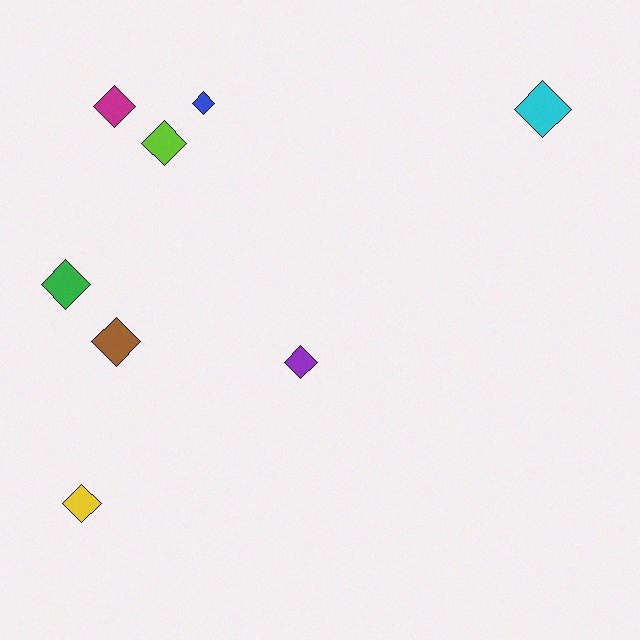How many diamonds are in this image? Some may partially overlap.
There are 8 diamonds.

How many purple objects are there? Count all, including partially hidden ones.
There is 1 purple object.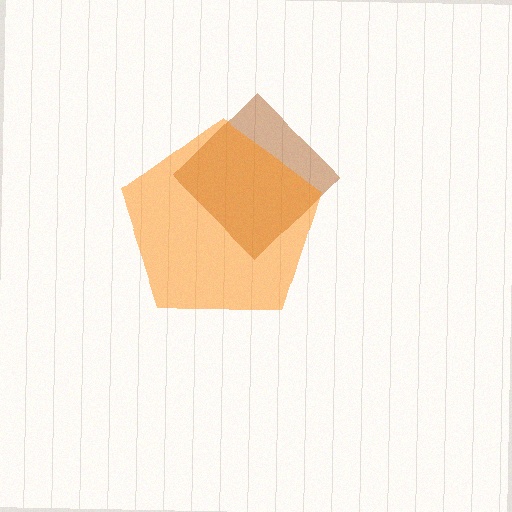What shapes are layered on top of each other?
The layered shapes are: a brown diamond, an orange pentagon.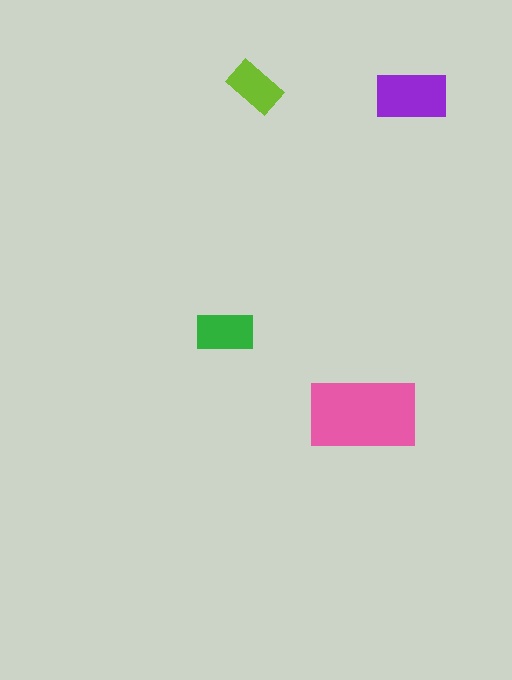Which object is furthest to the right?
The purple rectangle is rightmost.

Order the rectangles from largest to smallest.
the pink one, the purple one, the green one, the lime one.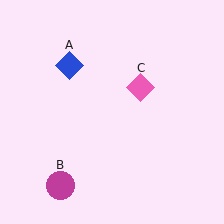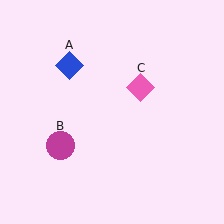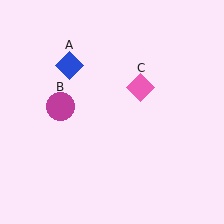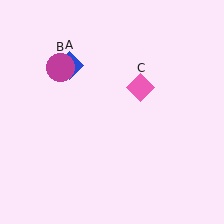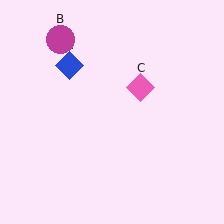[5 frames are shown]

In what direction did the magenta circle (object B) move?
The magenta circle (object B) moved up.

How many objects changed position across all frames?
1 object changed position: magenta circle (object B).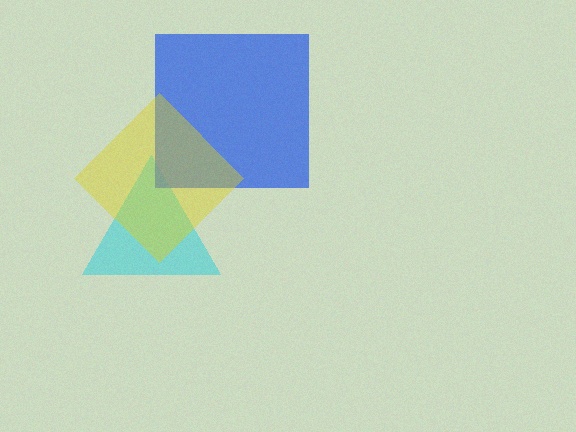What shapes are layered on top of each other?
The layered shapes are: a cyan triangle, a blue square, a yellow diamond.